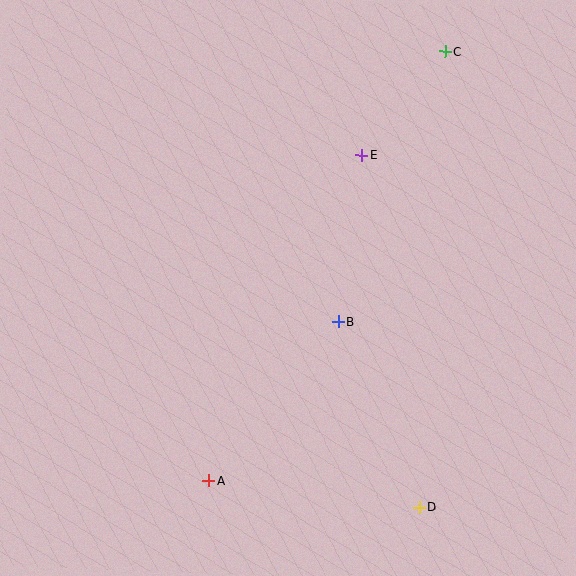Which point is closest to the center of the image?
Point B at (338, 322) is closest to the center.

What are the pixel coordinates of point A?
Point A is at (209, 480).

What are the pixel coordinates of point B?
Point B is at (338, 322).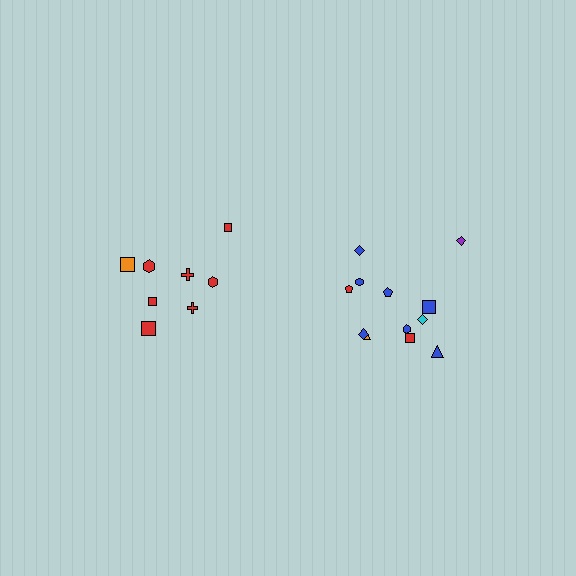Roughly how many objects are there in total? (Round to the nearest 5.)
Roughly 20 objects in total.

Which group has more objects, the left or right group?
The right group.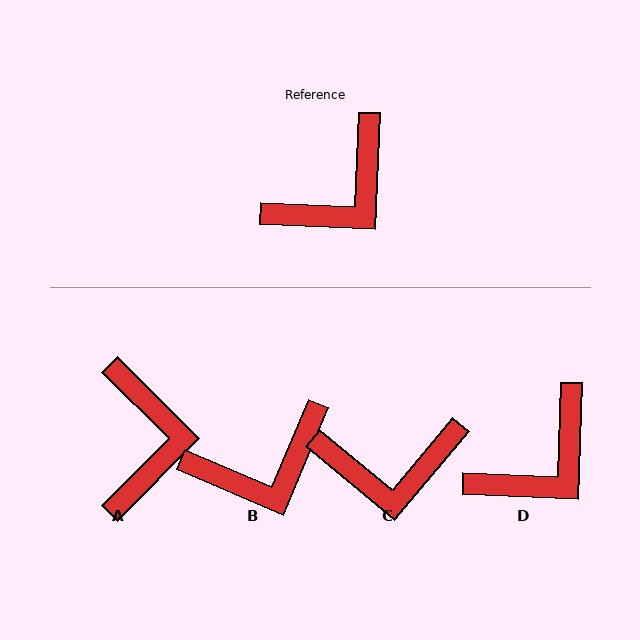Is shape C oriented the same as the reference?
No, it is off by about 38 degrees.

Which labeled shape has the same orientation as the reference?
D.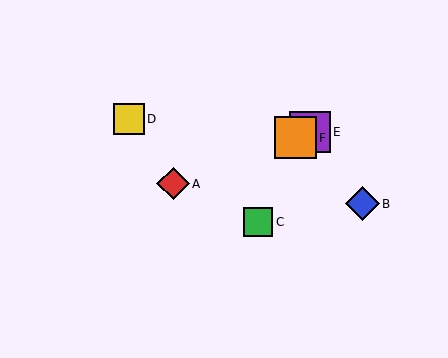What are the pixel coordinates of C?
Object C is at (258, 222).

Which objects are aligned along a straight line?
Objects A, E, F are aligned along a straight line.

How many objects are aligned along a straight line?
3 objects (A, E, F) are aligned along a straight line.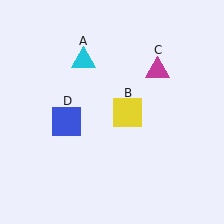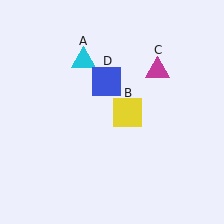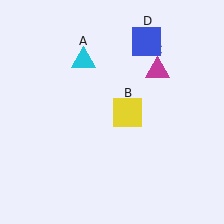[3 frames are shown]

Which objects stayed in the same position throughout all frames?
Cyan triangle (object A) and yellow square (object B) and magenta triangle (object C) remained stationary.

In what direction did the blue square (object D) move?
The blue square (object D) moved up and to the right.